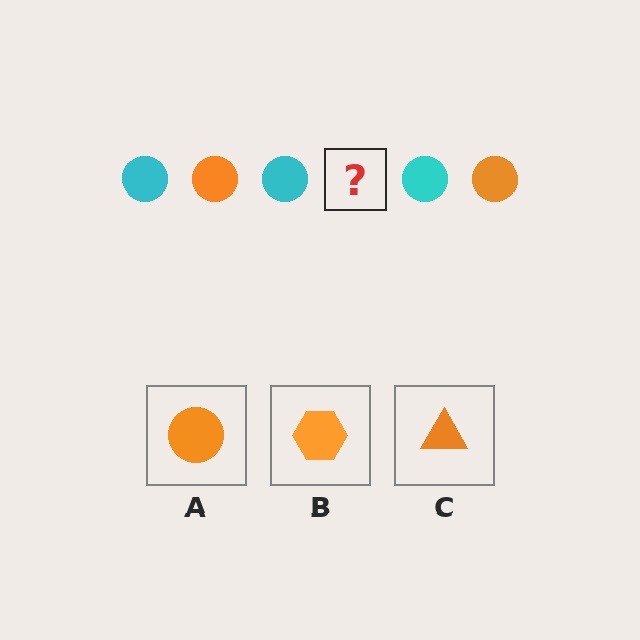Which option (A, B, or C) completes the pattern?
A.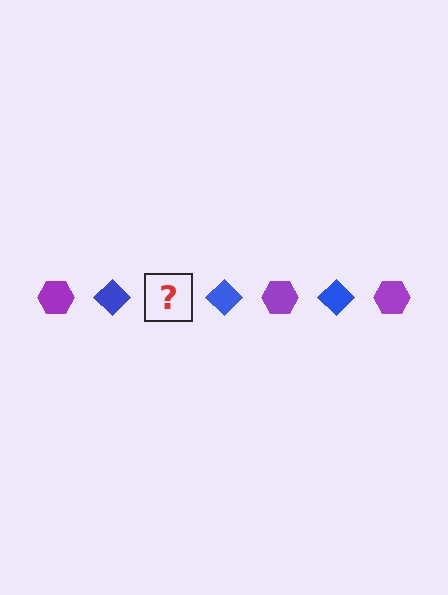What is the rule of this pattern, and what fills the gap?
The rule is that the pattern alternates between purple hexagon and blue diamond. The gap should be filled with a purple hexagon.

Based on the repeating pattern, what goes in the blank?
The blank should be a purple hexagon.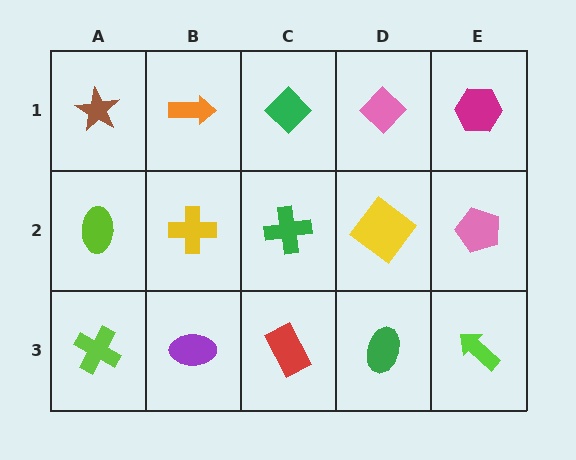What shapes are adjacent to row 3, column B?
A yellow cross (row 2, column B), a lime cross (row 3, column A), a red rectangle (row 3, column C).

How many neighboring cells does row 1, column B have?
3.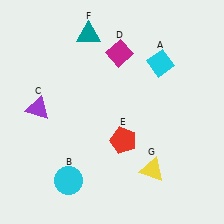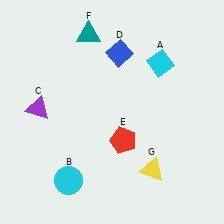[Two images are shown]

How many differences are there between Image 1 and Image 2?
There is 1 difference between the two images.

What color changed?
The diamond (D) changed from magenta in Image 1 to blue in Image 2.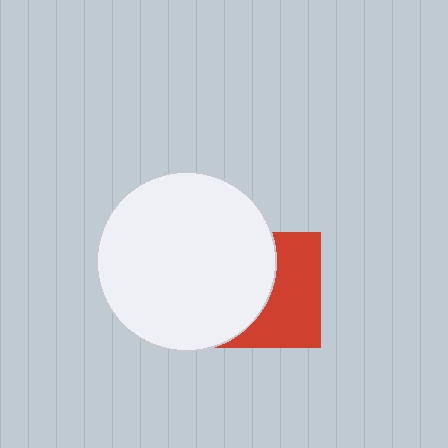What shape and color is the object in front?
The object in front is a white circle.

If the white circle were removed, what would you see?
You would see the complete red square.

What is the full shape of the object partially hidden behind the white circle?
The partially hidden object is a red square.